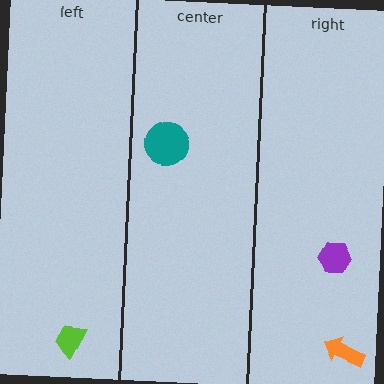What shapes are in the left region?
The lime trapezoid.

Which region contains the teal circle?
The center region.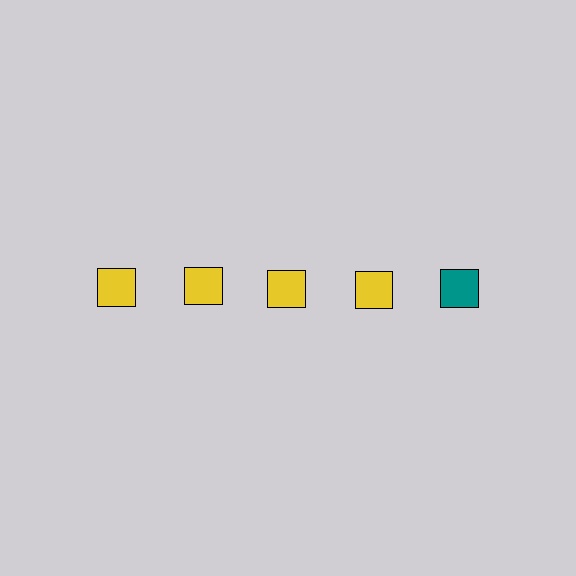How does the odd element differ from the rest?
It has a different color: teal instead of yellow.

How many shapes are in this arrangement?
There are 5 shapes arranged in a grid pattern.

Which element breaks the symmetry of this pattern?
The teal square in the top row, rightmost column breaks the symmetry. All other shapes are yellow squares.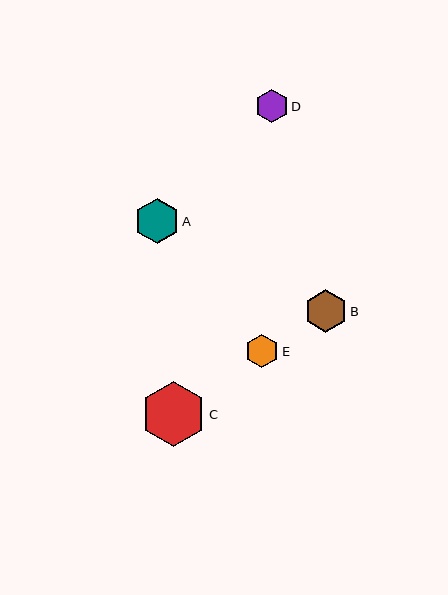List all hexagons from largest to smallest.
From largest to smallest: C, A, B, E, D.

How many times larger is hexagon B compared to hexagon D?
Hexagon B is approximately 1.3 times the size of hexagon D.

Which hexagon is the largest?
Hexagon C is the largest with a size of approximately 65 pixels.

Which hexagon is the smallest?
Hexagon D is the smallest with a size of approximately 33 pixels.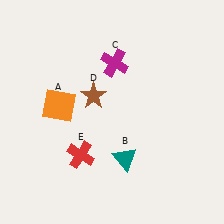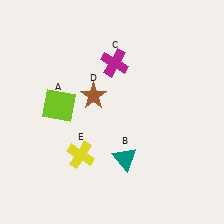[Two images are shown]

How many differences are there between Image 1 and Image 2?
There are 2 differences between the two images.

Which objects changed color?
A changed from orange to lime. E changed from red to yellow.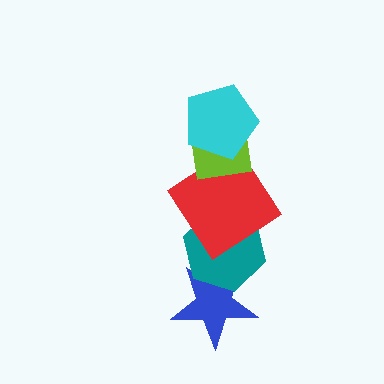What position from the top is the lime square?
The lime square is 2nd from the top.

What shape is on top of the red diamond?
The lime square is on top of the red diamond.